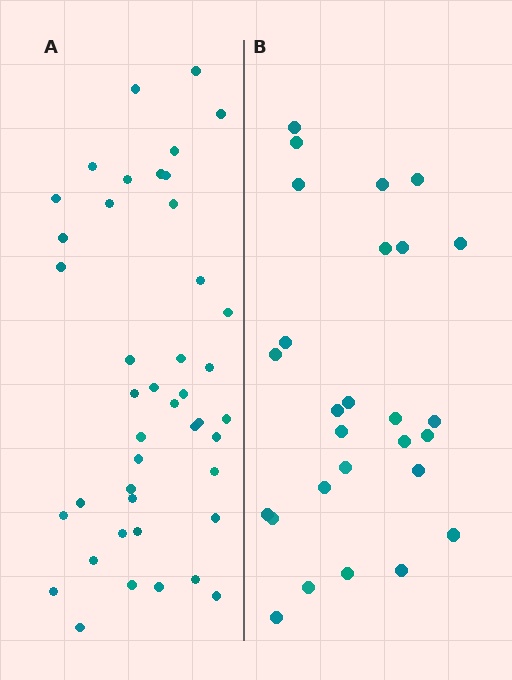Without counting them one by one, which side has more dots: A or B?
Region A (the left region) has more dots.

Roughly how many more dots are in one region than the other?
Region A has approximately 15 more dots than region B.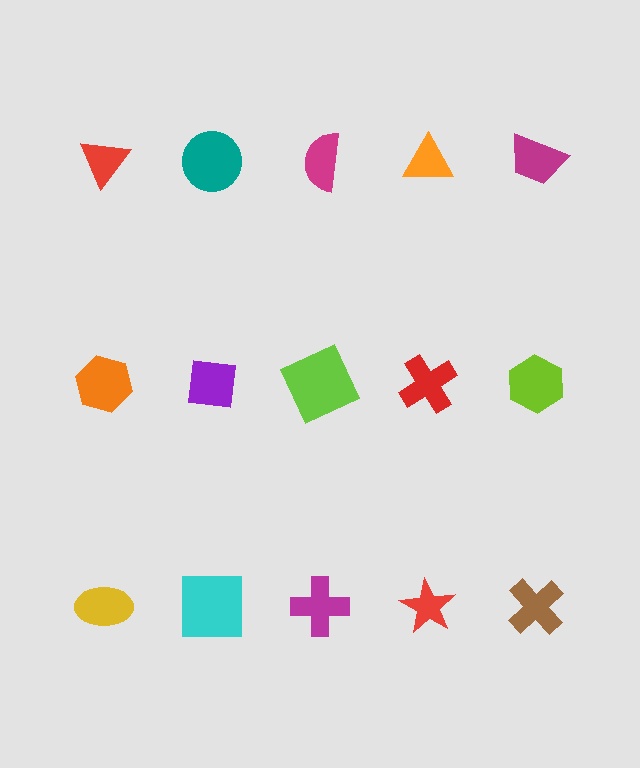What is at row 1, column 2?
A teal circle.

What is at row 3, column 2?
A cyan square.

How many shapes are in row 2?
5 shapes.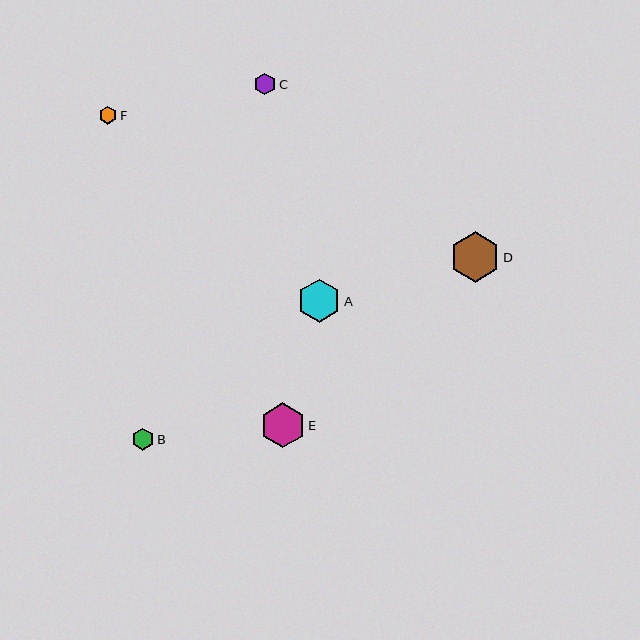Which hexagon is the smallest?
Hexagon F is the smallest with a size of approximately 18 pixels.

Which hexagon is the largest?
Hexagon D is the largest with a size of approximately 51 pixels.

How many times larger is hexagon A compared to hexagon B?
Hexagon A is approximately 2.0 times the size of hexagon B.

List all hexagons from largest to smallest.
From largest to smallest: D, E, A, B, C, F.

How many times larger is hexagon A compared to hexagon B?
Hexagon A is approximately 2.0 times the size of hexagon B.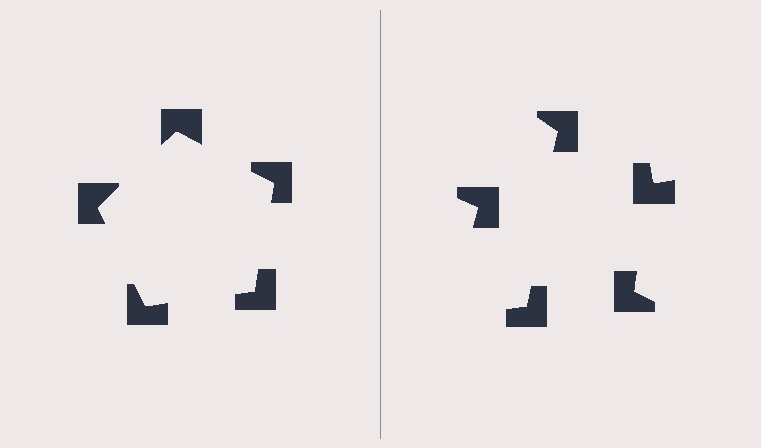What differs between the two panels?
The notched squares are positioned identically on both sides; only the wedge orientations differ. On the left they align to a pentagon; on the right they are misaligned.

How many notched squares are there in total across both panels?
10 — 5 on each side.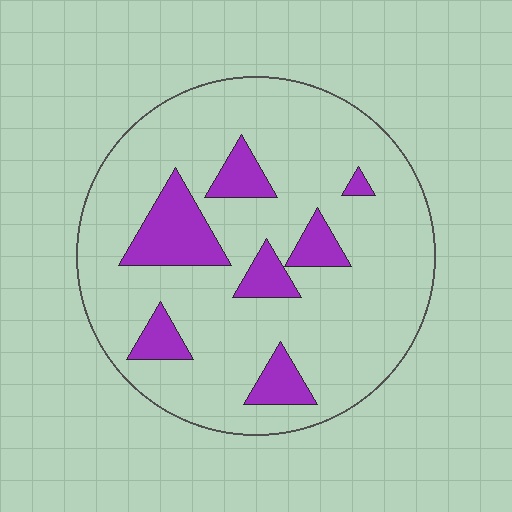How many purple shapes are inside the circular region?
7.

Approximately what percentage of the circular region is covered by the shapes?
Approximately 15%.